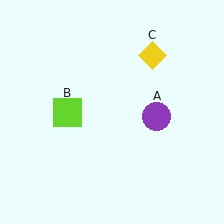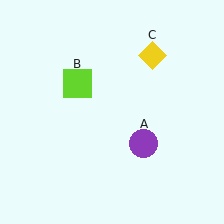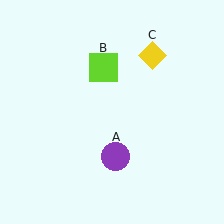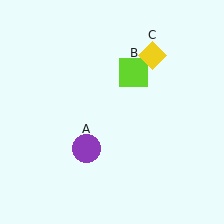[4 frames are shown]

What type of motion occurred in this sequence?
The purple circle (object A), lime square (object B) rotated clockwise around the center of the scene.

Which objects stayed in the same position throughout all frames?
Yellow diamond (object C) remained stationary.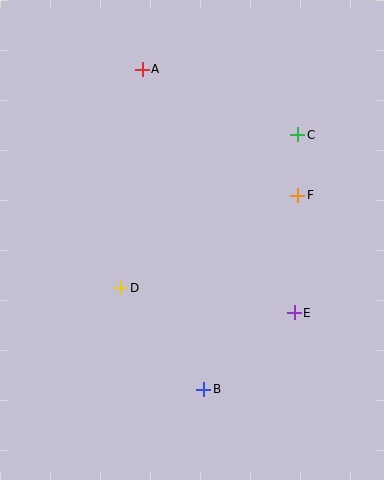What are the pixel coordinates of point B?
Point B is at (204, 389).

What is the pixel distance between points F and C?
The distance between F and C is 61 pixels.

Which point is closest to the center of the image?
Point D at (121, 288) is closest to the center.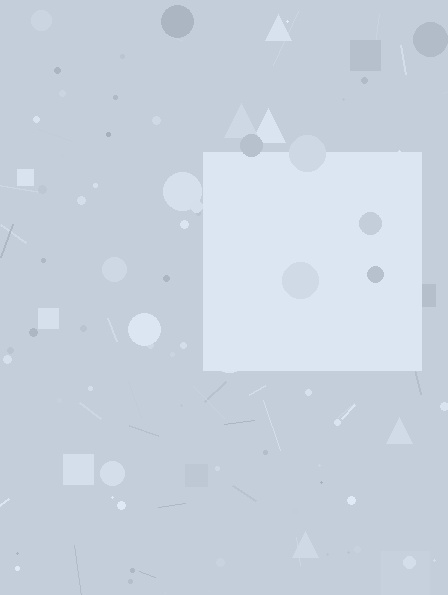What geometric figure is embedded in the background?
A square is embedded in the background.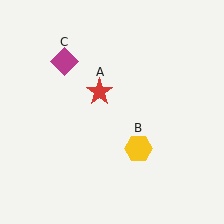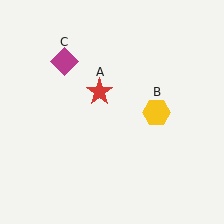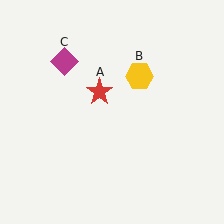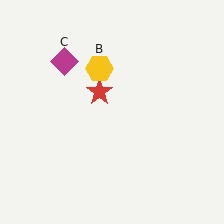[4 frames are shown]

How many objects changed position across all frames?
1 object changed position: yellow hexagon (object B).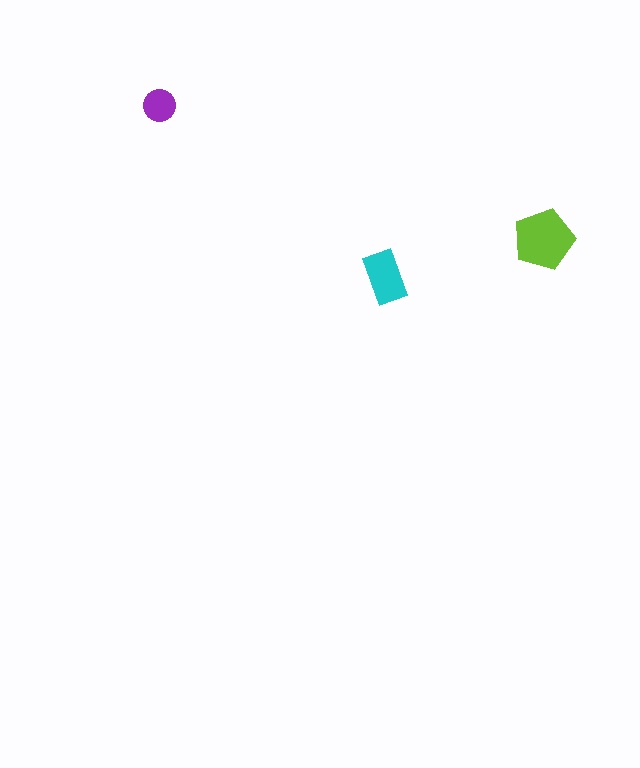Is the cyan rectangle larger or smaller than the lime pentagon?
Smaller.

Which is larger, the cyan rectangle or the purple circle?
The cyan rectangle.